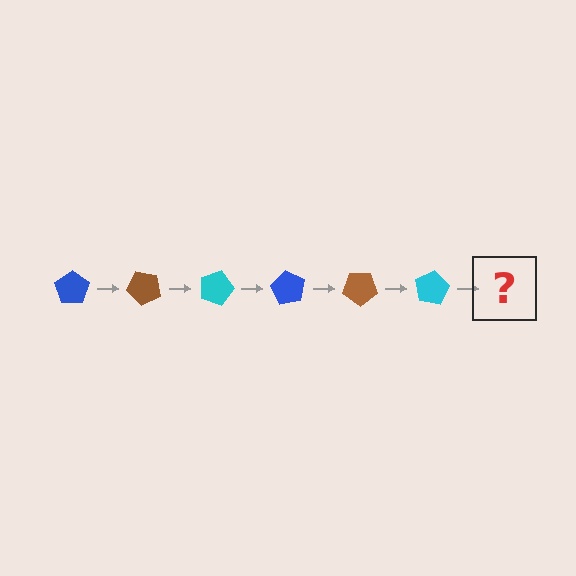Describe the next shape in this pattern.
It should be a blue pentagon, rotated 270 degrees from the start.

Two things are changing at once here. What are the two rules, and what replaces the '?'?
The two rules are that it rotates 45 degrees each step and the color cycles through blue, brown, and cyan. The '?' should be a blue pentagon, rotated 270 degrees from the start.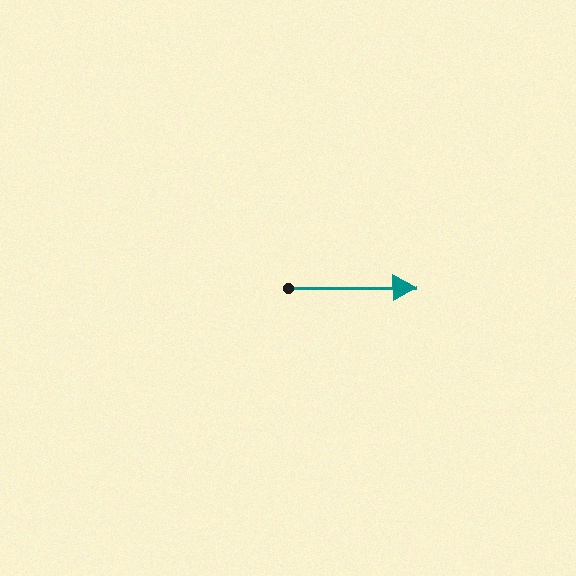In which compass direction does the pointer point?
East.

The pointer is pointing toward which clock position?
Roughly 3 o'clock.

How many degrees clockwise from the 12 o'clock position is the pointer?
Approximately 90 degrees.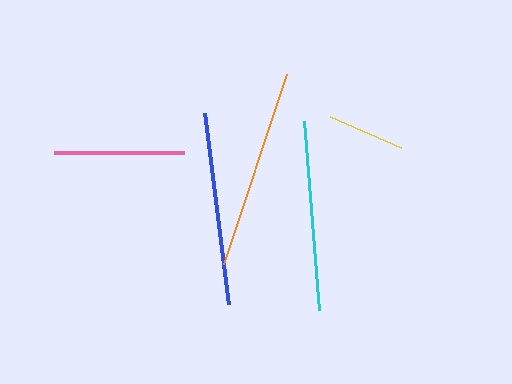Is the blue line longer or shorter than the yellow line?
The blue line is longer than the yellow line.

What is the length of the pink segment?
The pink segment is approximately 130 pixels long.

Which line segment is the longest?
The orange line is the longest at approximately 200 pixels.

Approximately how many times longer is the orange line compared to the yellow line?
The orange line is approximately 2.6 times the length of the yellow line.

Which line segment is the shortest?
The yellow line is the shortest at approximately 78 pixels.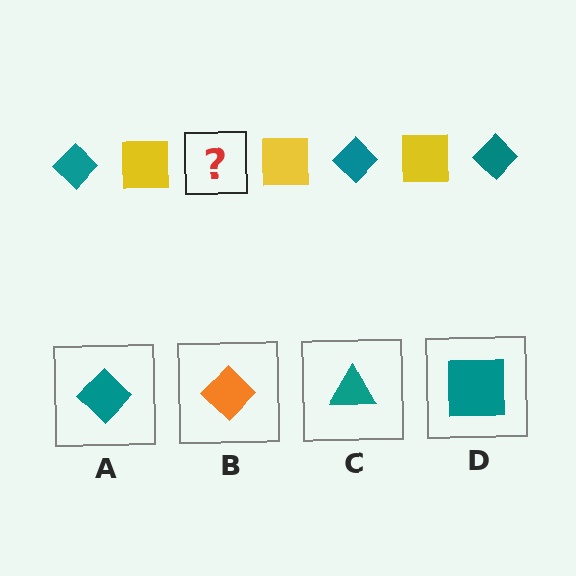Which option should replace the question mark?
Option A.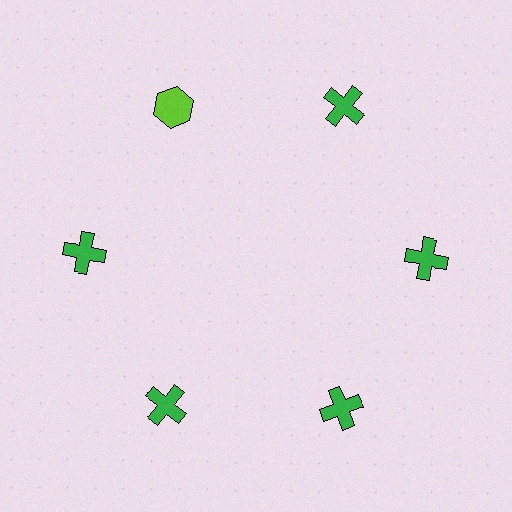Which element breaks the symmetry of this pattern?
The lime hexagon at roughly the 11 o'clock position breaks the symmetry. All other shapes are green crosses.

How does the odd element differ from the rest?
It differs in both color (lime instead of green) and shape (hexagon instead of cross).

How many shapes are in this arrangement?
There are 6 shapes arranged in a ring pattern.